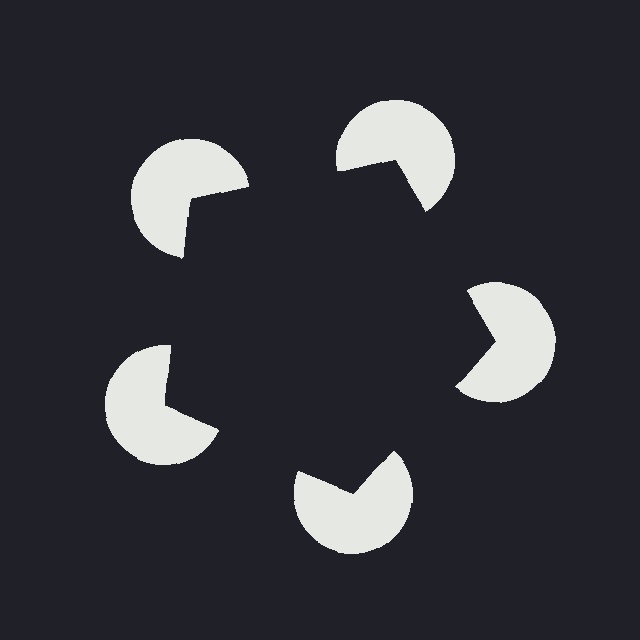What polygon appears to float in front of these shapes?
An illusory pentagon — its edges are inferred from the aligned wedge cuts in the pac-man discs, not physically drawn.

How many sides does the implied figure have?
5 sides.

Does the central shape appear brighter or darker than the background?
It typically appears slightly darker than the background, even though no actual brightness change is drawn.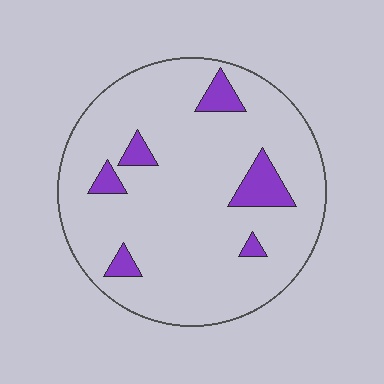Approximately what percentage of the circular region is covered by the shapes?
Approximately 10%.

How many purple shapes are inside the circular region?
6.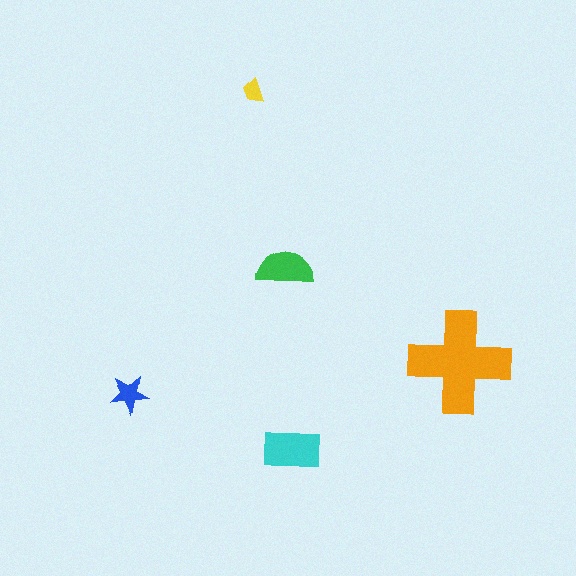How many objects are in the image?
There are 5 objects in the image.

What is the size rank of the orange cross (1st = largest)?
1st.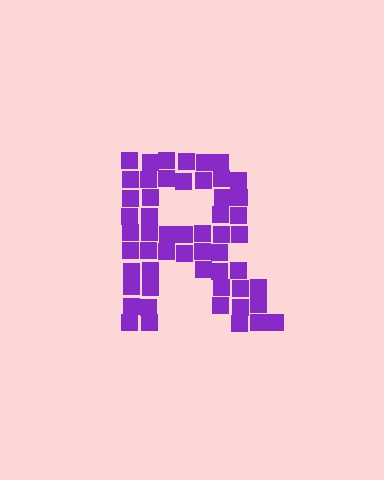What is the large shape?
The large shape is the letter R.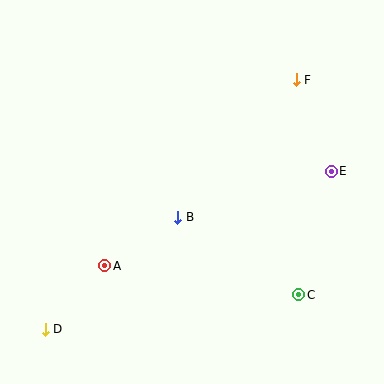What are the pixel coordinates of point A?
Point A is at (105, 266).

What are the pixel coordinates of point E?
Point E is at (331, 171).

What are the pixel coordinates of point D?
Point D is at (45, 329).